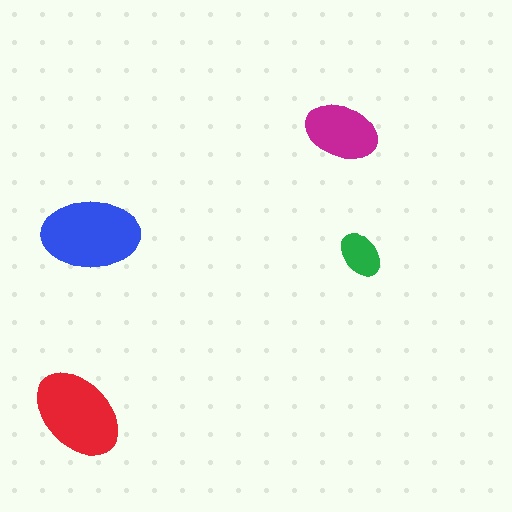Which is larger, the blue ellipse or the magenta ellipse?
The blue one.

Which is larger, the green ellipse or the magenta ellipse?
The magenta one.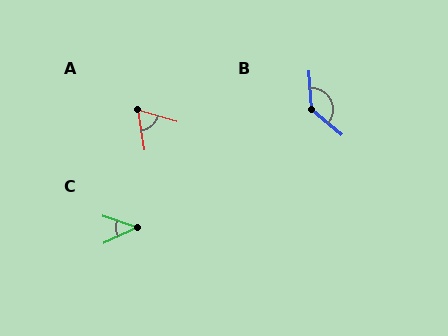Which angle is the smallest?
C, at approximately 43 degrees.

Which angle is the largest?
B, at approximately 134 degrees.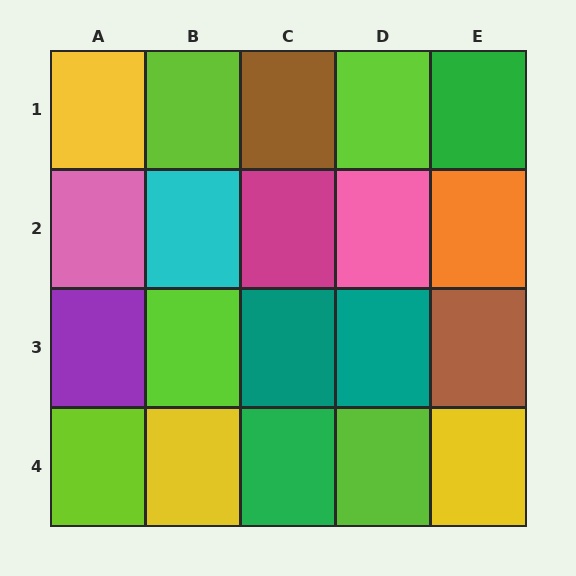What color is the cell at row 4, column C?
Green.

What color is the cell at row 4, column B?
Yellow.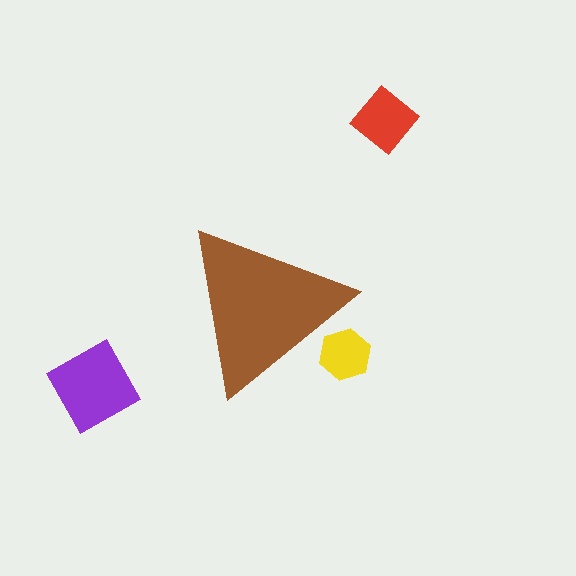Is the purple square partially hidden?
No, the purple square is fully visible.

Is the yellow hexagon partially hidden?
Yes, the yellow hexagon is partially hidden behind the brown triangle.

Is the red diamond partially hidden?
No, the red diamond is fully visible.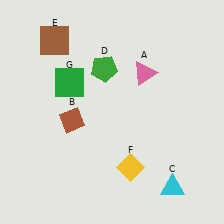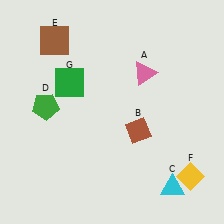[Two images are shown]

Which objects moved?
The objects that moved are: the brown diamond (B), the green pentagon (D), the yellow diamond (F).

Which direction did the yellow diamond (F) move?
The yellow diamond (F) moved right.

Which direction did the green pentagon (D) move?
The green pentagon (D) moved left.